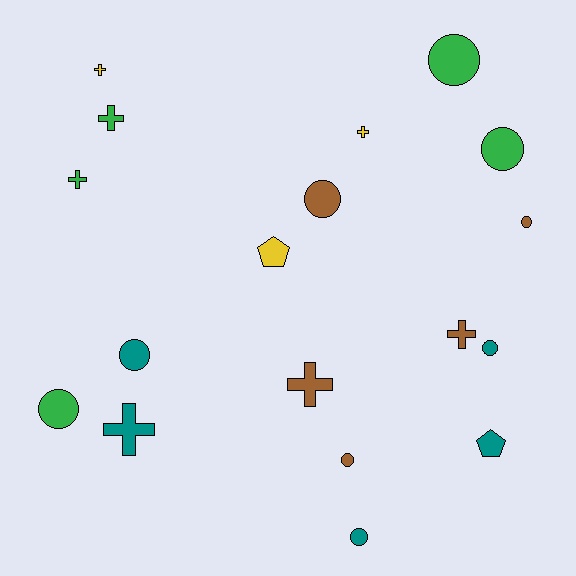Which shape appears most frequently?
Circle, with 9 objects.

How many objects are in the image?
There are 18 objects.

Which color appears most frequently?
Teal, with 5 objects.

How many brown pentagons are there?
There are no brown pentagons.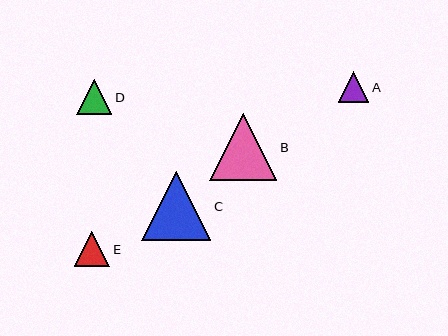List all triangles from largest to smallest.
From largest to smallest: C, B, E, D, A.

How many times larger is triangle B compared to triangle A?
Triangle B is approximately 2.2 times the size of triangle A.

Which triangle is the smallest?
Triangle A is the smallest with a size of approximately 30 pixels.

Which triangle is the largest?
Triangle C is the largest with a size of approximately 69 pixels.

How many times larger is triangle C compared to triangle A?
Triangle C is approximately 2.3 times the size of triangle A.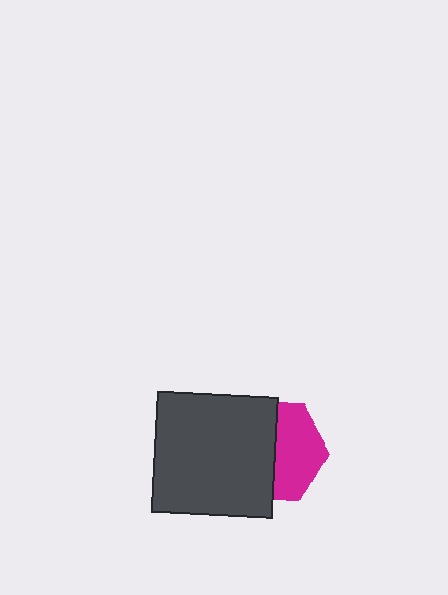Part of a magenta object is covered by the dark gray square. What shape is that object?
It is a hexagon.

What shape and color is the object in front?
The object in front is a dark gray square.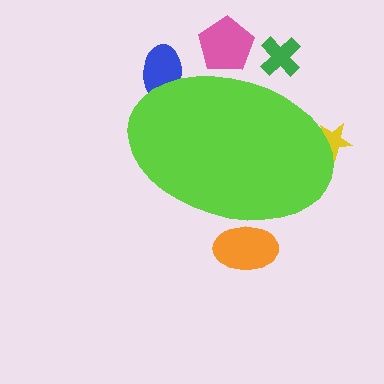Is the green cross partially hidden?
Yes, the green cross is partially hidden behind the lime ellipse.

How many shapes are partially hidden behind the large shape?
5 shapes are partially hidden.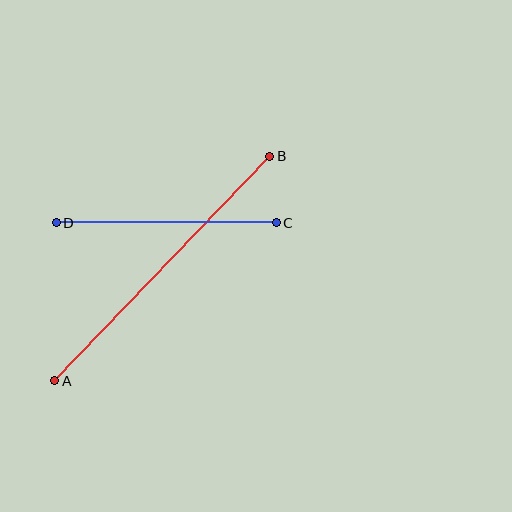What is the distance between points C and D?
The distance is approximately 220 pixels.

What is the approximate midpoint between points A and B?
The midpoint is at approximately (162, 268) pixels.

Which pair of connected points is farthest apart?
Points A and B are farthest apart.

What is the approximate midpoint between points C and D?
The midpoint is at approximately (166, 223) pixels.